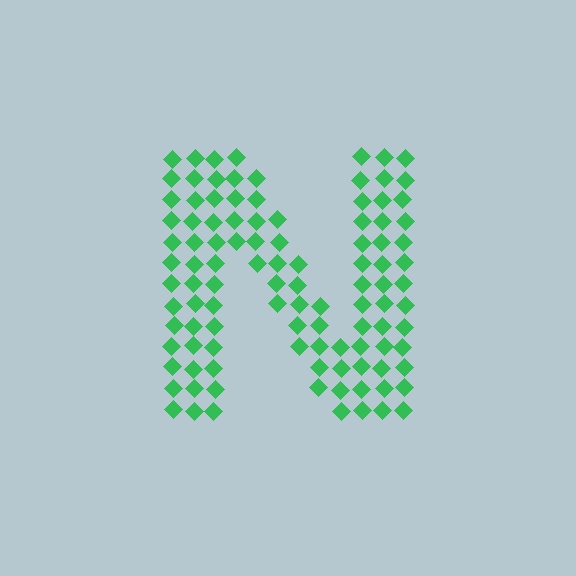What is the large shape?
The large shape is the letter N.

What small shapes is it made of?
It is made of small diamonds.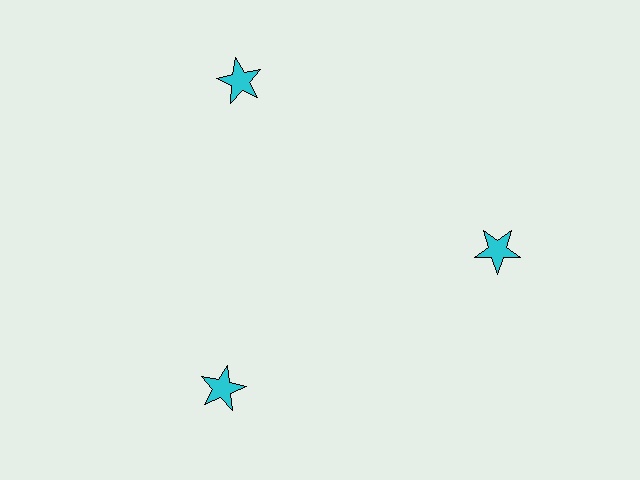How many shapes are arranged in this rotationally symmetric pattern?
There are 3 shapes, arranged in 3 groups of 1.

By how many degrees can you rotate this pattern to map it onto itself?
The pattern maps onto itself every 120 degrees of rotation.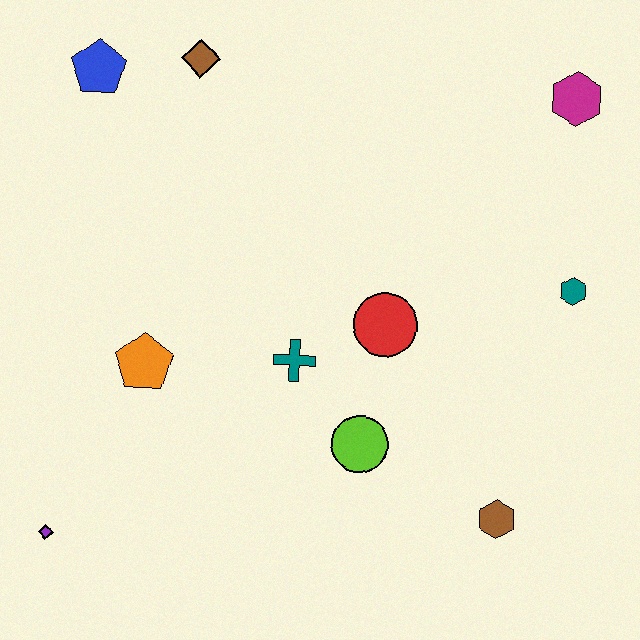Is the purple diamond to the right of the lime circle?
No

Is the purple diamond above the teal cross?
No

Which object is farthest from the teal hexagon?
The purple diamond is farthest from the teal hexagon.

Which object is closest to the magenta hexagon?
The teal hexagon is closest to the magenta hexagon.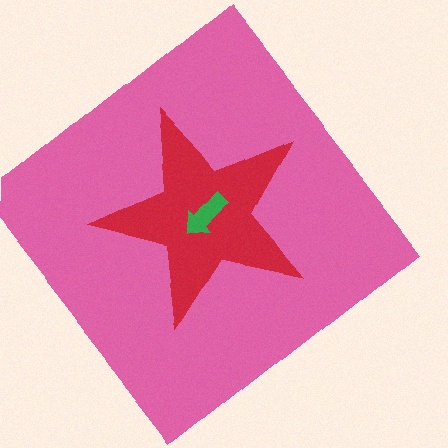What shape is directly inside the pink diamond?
The red star.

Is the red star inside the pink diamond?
Yes.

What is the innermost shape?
The green arrow.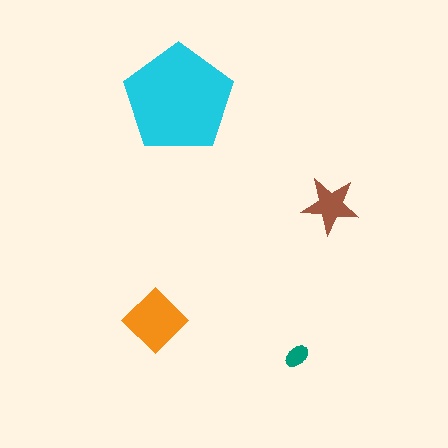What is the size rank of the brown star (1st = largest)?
3rd.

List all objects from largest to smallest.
The cyan pentagon, the orange diamond, the brown star, the teal ellipse.